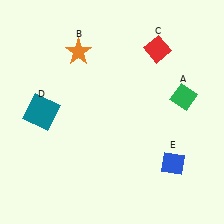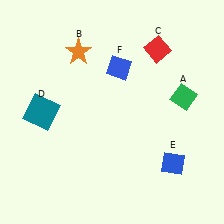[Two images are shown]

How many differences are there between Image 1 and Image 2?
There is 1 difference between the two images.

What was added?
A blue diamond (F) was added in Image 2.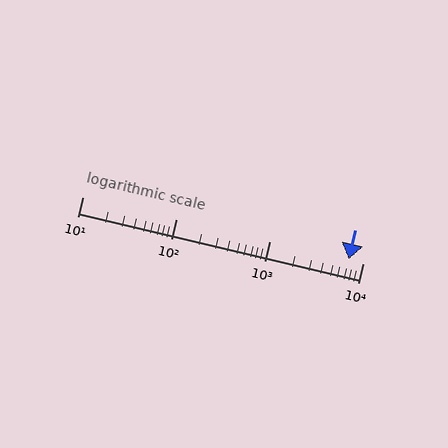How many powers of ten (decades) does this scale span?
The scale spans 3 decades, from 10 to 10000.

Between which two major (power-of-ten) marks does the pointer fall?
The pointer is between 1000 and 10000.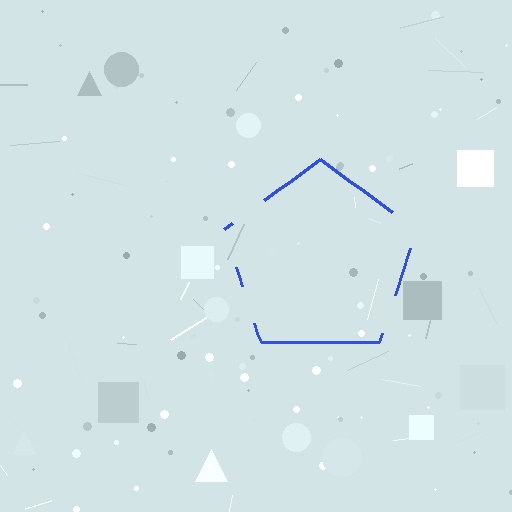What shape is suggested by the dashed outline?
The dashed outline suggests a pentagon.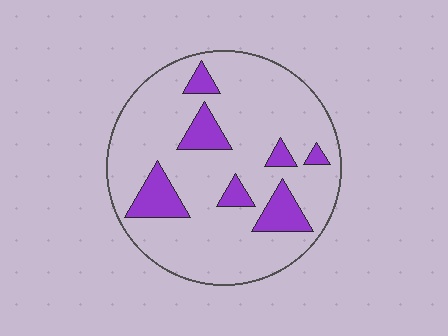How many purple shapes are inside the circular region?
7.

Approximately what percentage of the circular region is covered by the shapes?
Approximately 15%.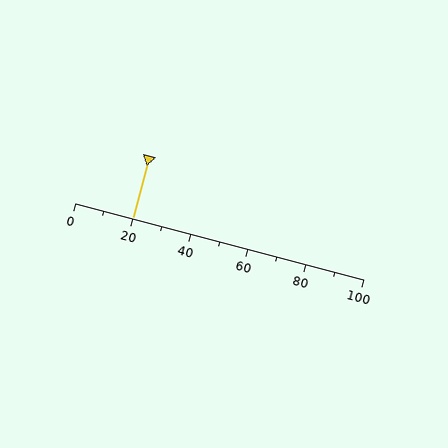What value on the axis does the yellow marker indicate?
The marker indicates approximately 20.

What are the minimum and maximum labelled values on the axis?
The axis runs from 0 to 100.